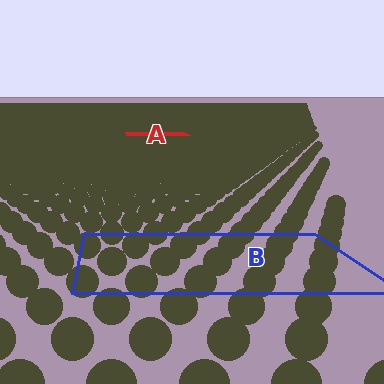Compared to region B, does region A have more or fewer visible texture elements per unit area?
Region A has more texture elements per unit area — they are packed more densely because it is farther away.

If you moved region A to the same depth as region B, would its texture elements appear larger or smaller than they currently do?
They would appear larger. At a closer depth, the same texture elements are projected at a bigger on-screen size.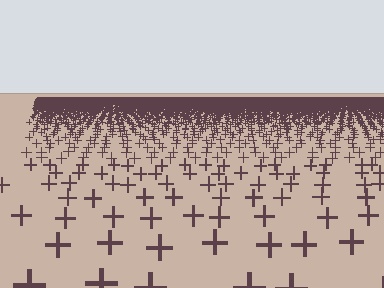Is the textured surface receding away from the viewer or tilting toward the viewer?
The surface is receding away from the viewer. Texture elements get smaller and denser toward the top.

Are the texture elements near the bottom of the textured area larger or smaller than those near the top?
Larger. Near the bottom, elements are closer to the viewer and appear at a bigger on-screen size.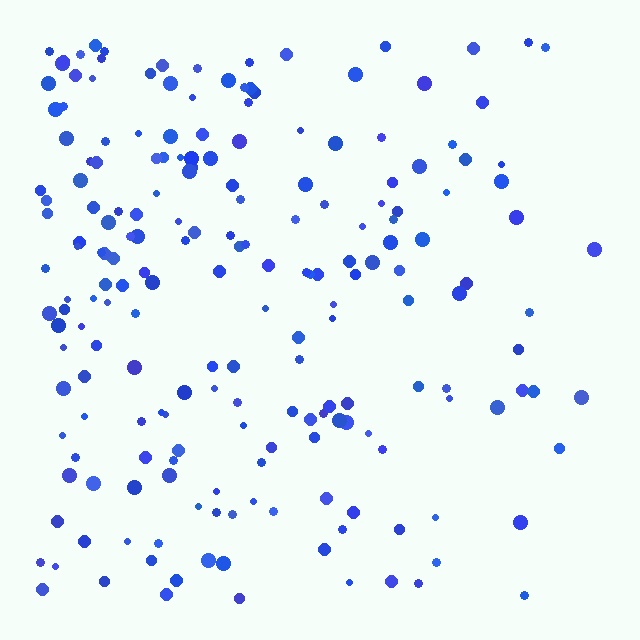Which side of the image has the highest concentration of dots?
The left.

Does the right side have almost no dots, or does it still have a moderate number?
Still a moderate number, just noticeably fewer than the left.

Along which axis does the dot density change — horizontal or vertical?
Horizontal.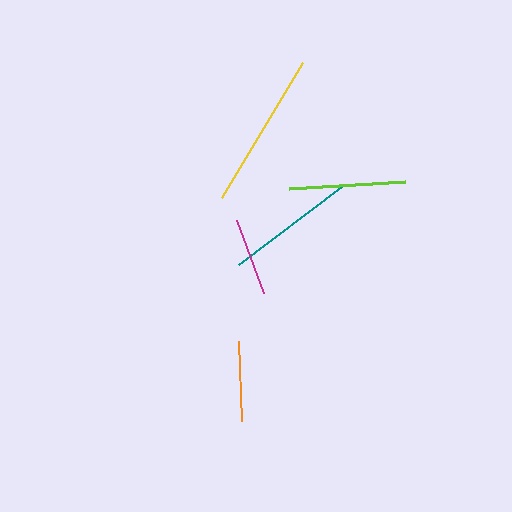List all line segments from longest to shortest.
From longest to shortest: yellow, teal, lime, orange, magenta.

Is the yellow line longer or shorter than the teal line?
The yellow line is longer than the teal line.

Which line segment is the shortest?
The magenta line is the shortest at approximately 77 pixels.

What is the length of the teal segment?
The teal segment is approximately 130 pixels long.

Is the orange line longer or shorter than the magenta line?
The orange line is longer than the magenta line.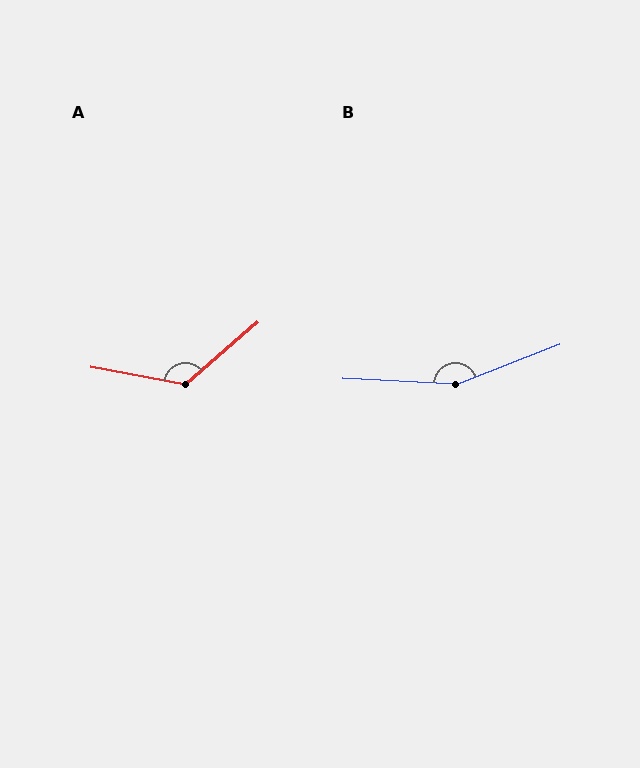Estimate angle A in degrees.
Approximately 129 degrees.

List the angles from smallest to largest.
A (129°), B (156°).